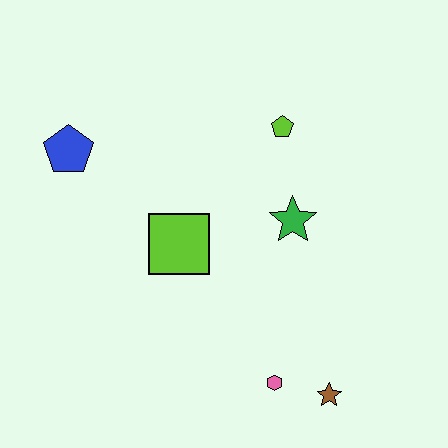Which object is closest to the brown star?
The pink hexagon is closest to the brown star.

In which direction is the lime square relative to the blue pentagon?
The lime square is to the right of the blue pentagon.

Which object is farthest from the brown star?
The blue pentagon is farthest from the brown star.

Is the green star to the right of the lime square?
Yes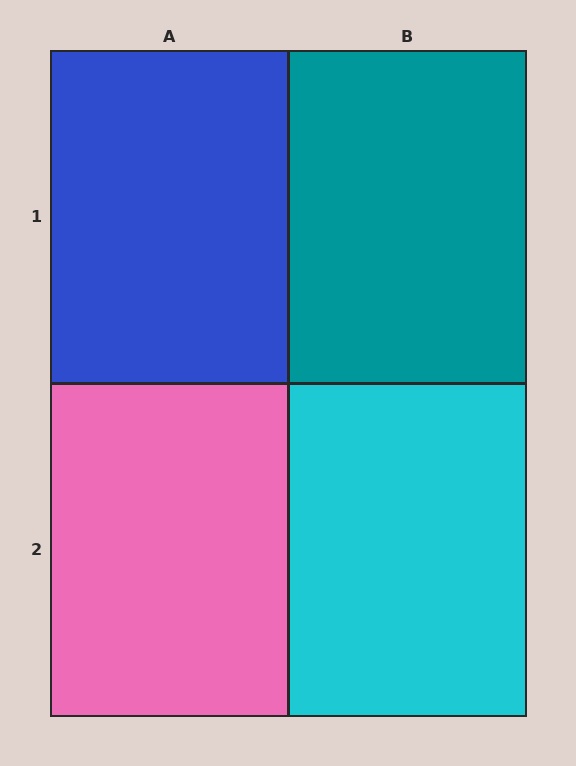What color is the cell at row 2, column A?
Pink.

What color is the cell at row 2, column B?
Cyan.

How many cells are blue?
1 cell is blue.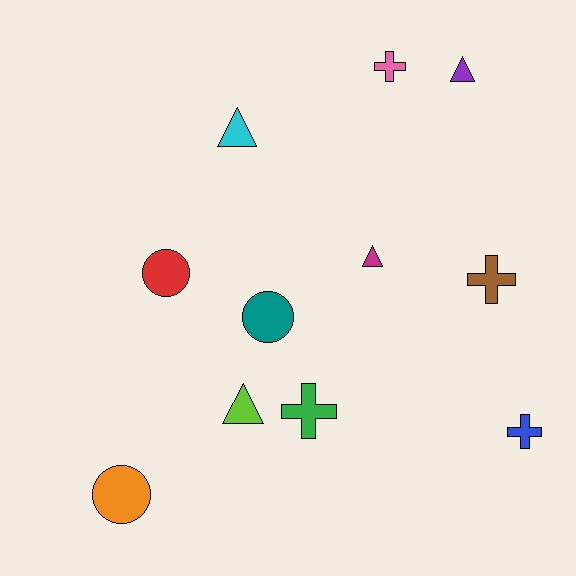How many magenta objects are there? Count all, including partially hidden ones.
There is 1 magenta object.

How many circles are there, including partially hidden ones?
There are 3 circles.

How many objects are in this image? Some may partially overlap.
There are 11 objects.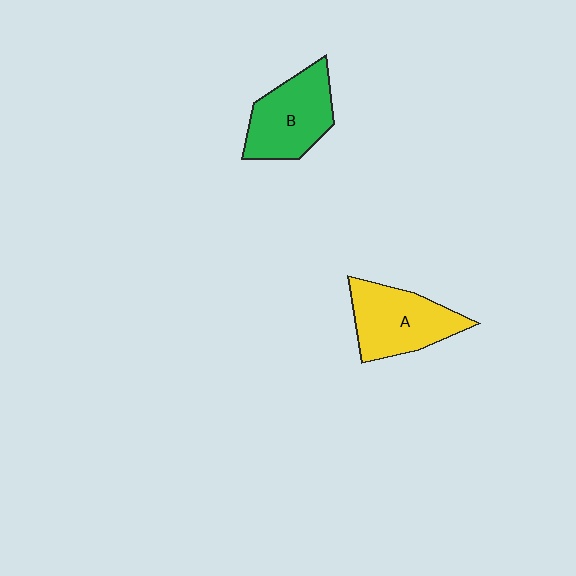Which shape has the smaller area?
Shape B (green).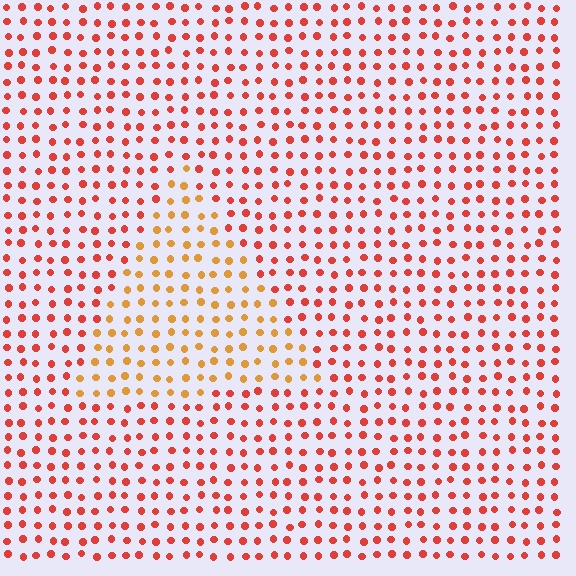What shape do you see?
I see a triangle.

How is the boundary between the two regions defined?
The boundary is defined purely by a slight shift in hue (about 33 degrees). Spacing, size, and orientation are identical on both sides.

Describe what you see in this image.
The image is filled with small red elements in a uniform arrangement. A triangle-shaped region is visible where the elements are tinted to a slightly different hue, forming a subtle color boundary.